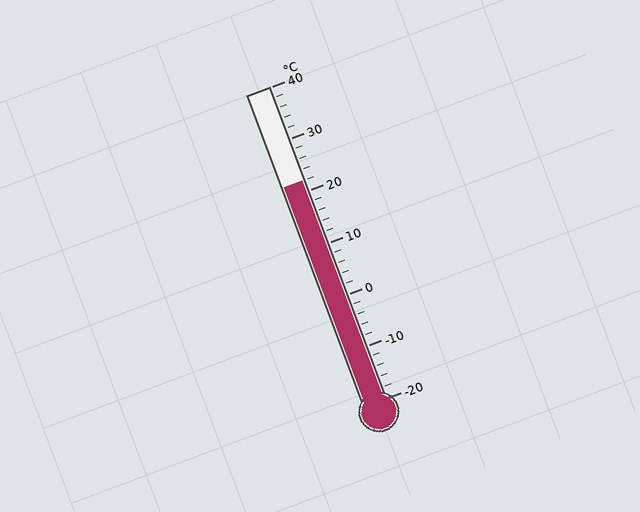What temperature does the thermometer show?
The thermometer shows approximately 22°C.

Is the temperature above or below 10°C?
The temperature is above 10°C.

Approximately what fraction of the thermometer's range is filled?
The thermometer is filled to approximately 70% of its range.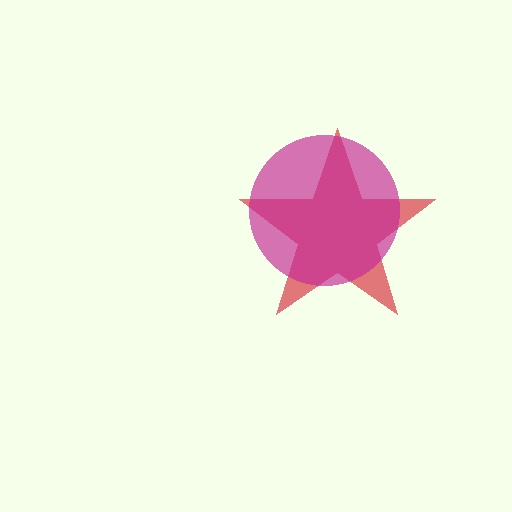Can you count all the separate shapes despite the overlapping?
Yes, there are 2 separate shapes.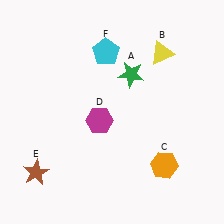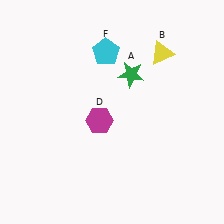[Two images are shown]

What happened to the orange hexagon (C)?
The orange hexagon (C) was removed in Image 2. It was in the bottom-right area of Image 1.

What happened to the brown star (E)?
The brown star (E) was removed in Image 2. It was in the bottom-left area of Image 1.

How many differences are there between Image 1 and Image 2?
There are 2 differences between the two images.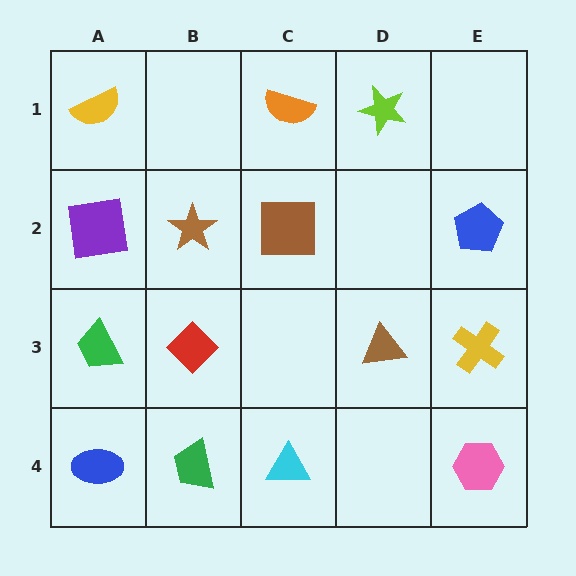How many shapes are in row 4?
4 shapes.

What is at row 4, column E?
A pink hexagon.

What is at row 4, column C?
A cyan triangle.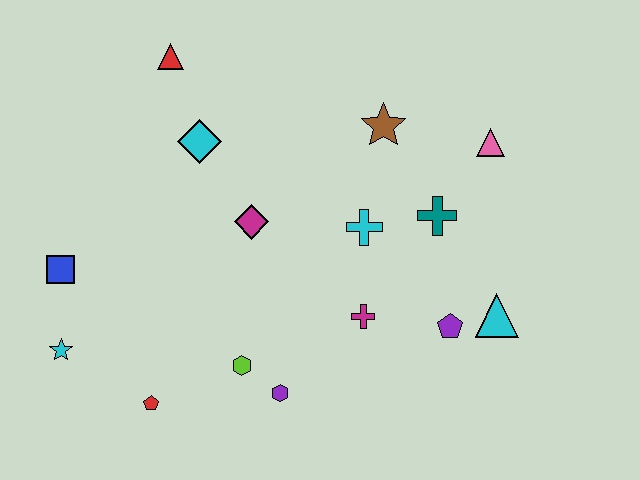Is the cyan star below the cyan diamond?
Yes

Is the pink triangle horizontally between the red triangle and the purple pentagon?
No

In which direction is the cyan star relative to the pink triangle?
The cyan star is to the left of the pink triangle.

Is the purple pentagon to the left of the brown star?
No